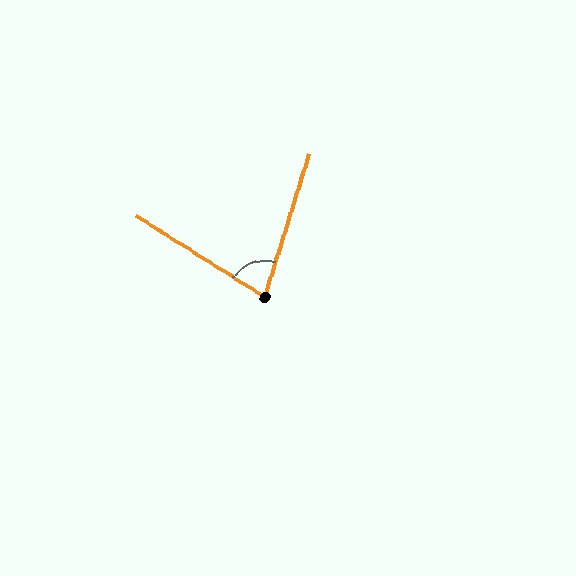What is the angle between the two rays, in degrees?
Approximately 75 degrees.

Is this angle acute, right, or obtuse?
It is acute.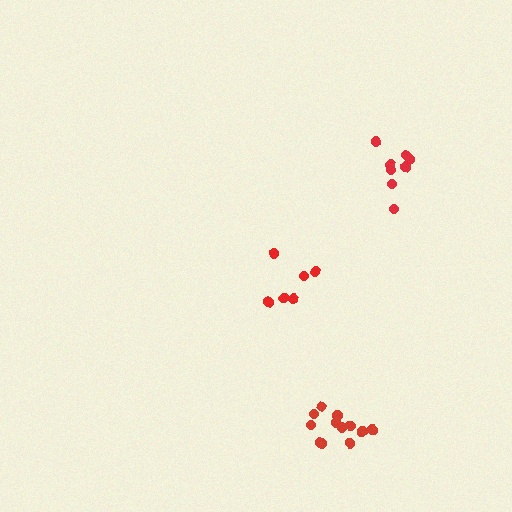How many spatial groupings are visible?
There are 3 spatial groupings.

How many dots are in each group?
Group 1: 6 dots, Group 2: 8 dots, Group 3: 12 dots (26 total).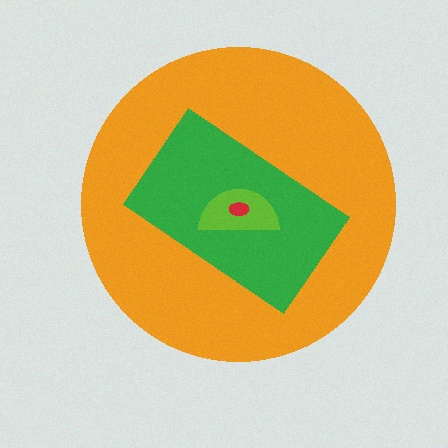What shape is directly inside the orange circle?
The green rectangle.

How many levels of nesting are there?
4.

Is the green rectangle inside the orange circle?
Yes.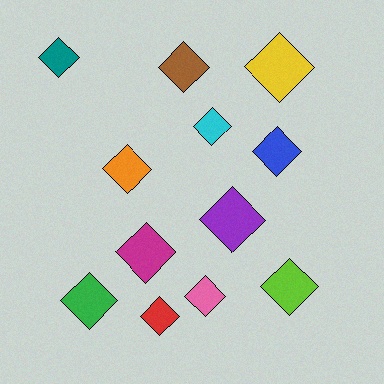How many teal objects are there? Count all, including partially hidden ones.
There is 1 teal object.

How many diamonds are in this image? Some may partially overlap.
There are 12 diamonds.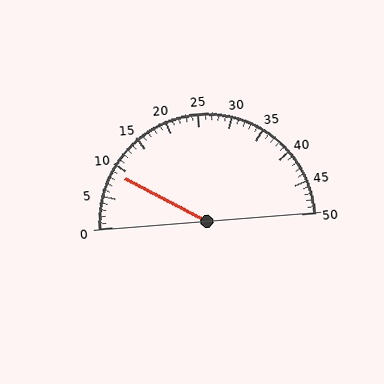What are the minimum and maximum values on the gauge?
The gauge ranges from 0 to 50.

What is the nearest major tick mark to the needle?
The nearest major tick mark is 10.